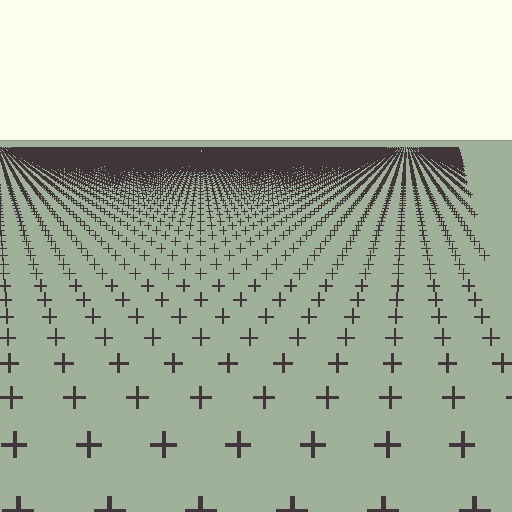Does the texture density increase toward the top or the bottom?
Density increases toward the top.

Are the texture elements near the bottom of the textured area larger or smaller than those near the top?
Larger. Near the bottom, elements are closer to the viewer and appear at a bigger on-screen size.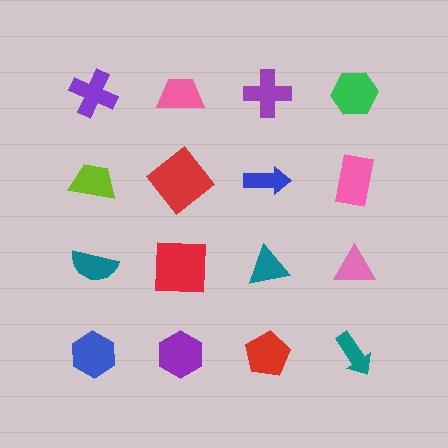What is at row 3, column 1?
A teal semicircle.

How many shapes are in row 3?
4 shapes.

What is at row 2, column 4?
A pink rectangle.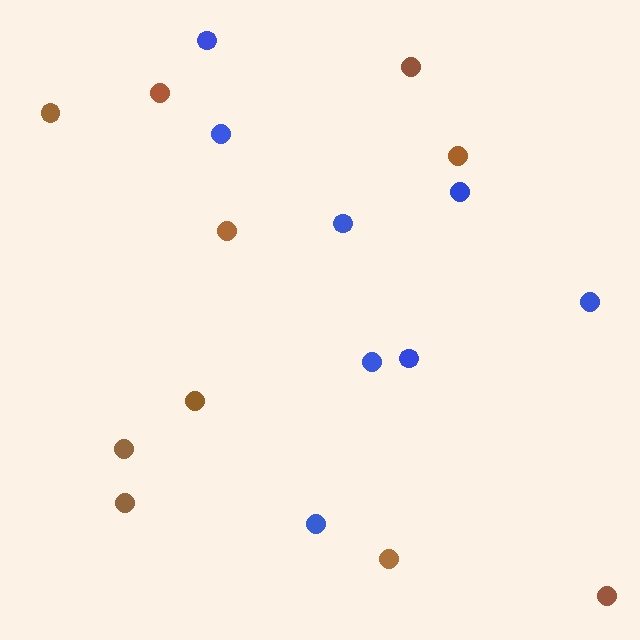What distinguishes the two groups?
There are 2 groups: one group of blue circles (8) and one group of brown circles (10).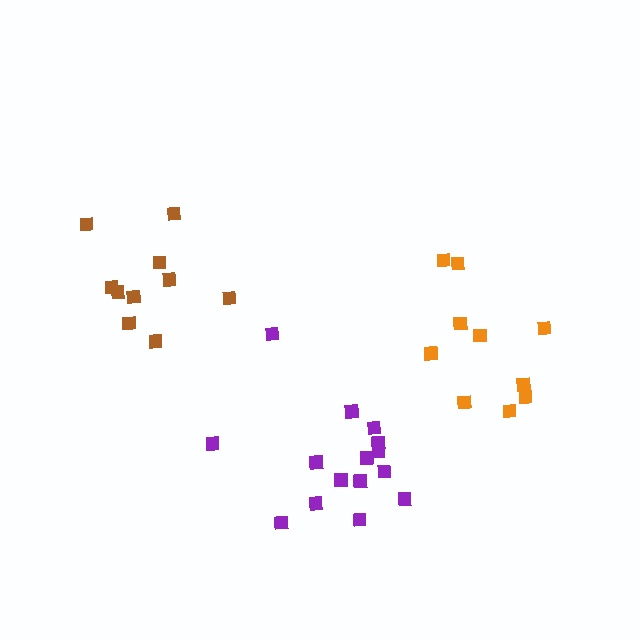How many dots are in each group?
Group 1: 10 dots, Group 2: 15 dots, Group 3: 10 dots (35 total).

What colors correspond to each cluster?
The clusters are colored: orange, purple, brown.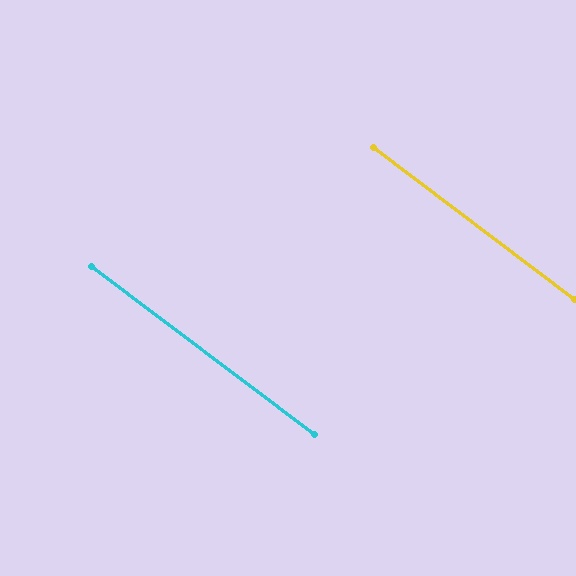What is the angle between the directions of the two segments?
Approximately 0 degrees.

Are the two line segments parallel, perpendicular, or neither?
Parallel — their directions differ by only 0.2°.